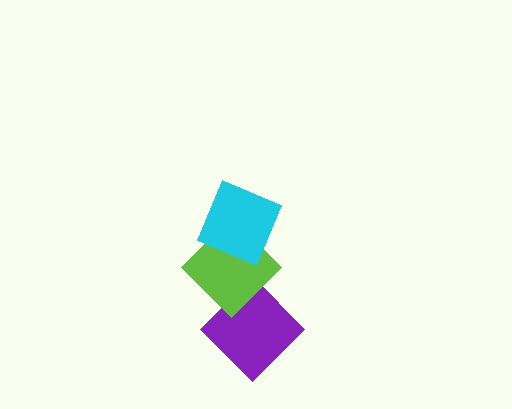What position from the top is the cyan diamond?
The cyan diamond is 1st from the top.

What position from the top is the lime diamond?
The lime diamond is 2nd from the top.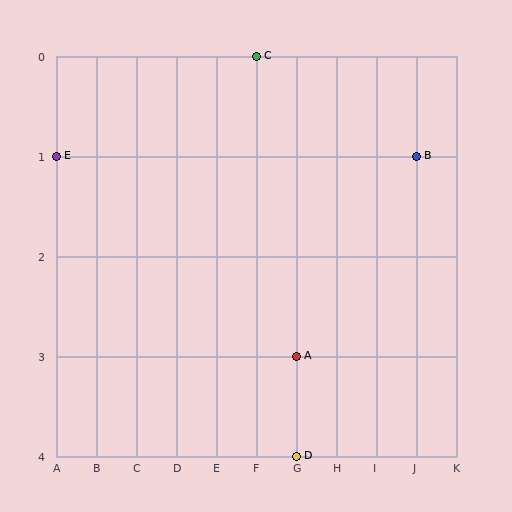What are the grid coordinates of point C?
Point C is at grid coordinates (F, 0).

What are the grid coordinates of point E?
Point E is at grid coordinates (A, 1).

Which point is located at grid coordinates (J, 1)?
Point B is at (J, 1).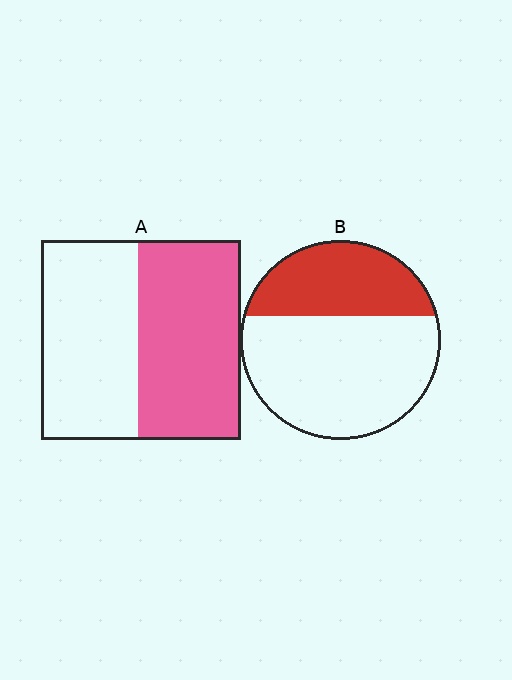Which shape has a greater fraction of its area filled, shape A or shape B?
Shape A.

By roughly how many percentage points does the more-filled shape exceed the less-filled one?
By roughly 15 percentage points (A over B).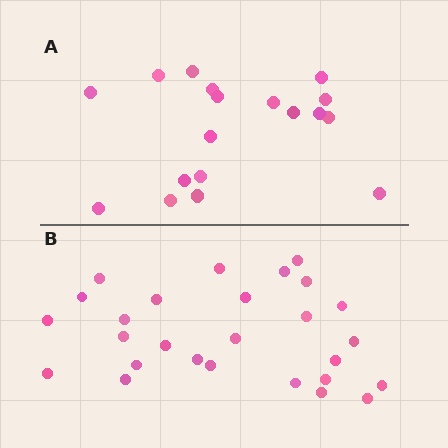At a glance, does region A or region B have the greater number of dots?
Region B (the bottom region) has more dots.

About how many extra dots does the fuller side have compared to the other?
Region B has roughly 8 or so more dots than region A.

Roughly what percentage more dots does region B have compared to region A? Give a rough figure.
About 50% more.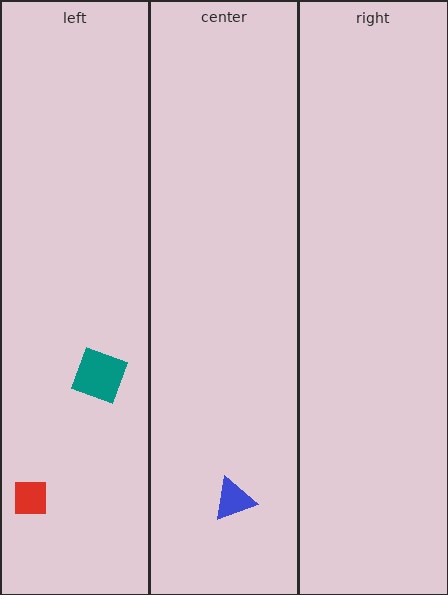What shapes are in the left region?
The red square, the teal square.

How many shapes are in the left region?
2.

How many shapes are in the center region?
1.